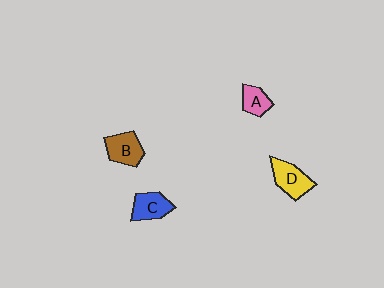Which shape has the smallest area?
Shape A (pink).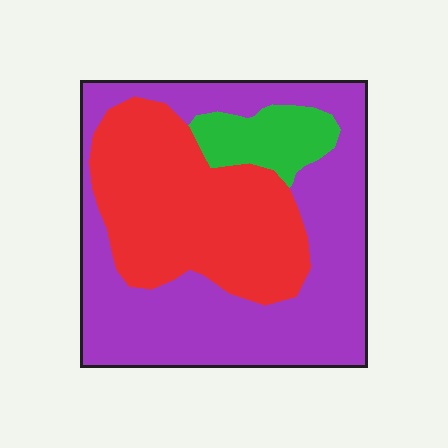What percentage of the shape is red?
Red takes up between a quarter and a half of the shape.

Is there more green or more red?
Red.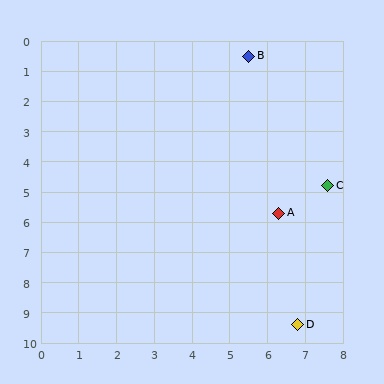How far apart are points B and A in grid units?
Points B and A are about 5.3 grid units apart.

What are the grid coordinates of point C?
Point C is at approximately (7.6, 4.8).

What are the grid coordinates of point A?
Point A is at approximately (6.3, 5.7).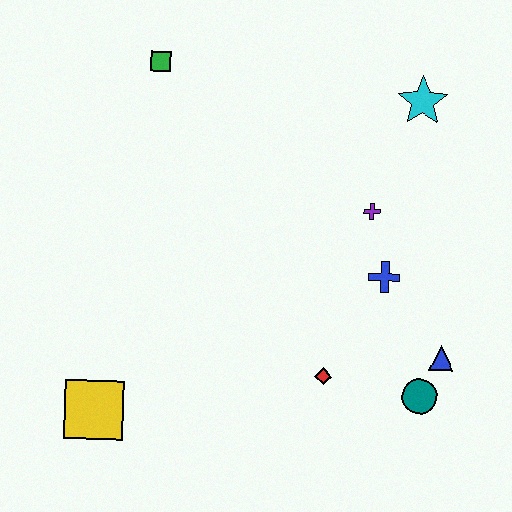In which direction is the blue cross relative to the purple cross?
The blue cross is below the purple cross.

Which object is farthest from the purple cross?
The yellow square is farthest from the purple cross.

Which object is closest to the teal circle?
The blue triangle is closest to the teal circle.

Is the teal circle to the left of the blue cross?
No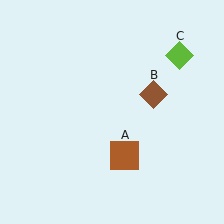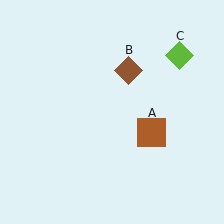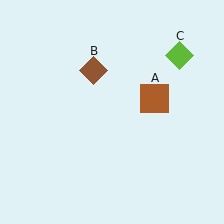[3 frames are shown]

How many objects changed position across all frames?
2 objects changed position: brown square (object A), brown diamond (object B).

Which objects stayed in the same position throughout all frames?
Lime diamond (object C) remained stationary.